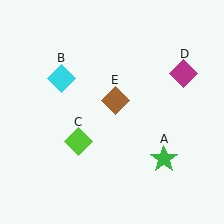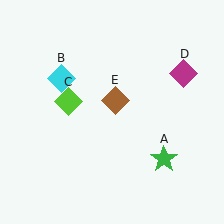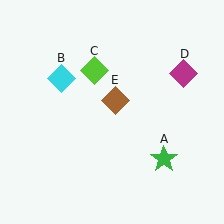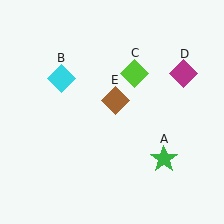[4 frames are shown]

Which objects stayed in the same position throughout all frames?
Green star (object A) and cyan diamond (object B) and magenta diamond (object D) and brown diamond (object E) remained stationary.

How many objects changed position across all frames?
1 object changed position: lime diamond (object C).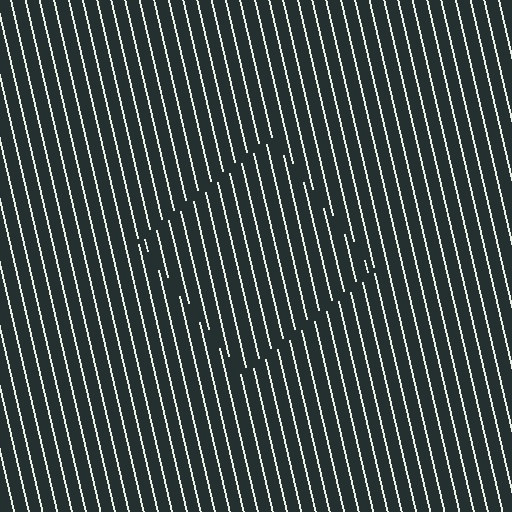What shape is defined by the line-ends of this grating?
An illusory square. The interior of the shape contains the same grating, shifted by half a period — the contour is defined by the phase discontinuity where line-ends from the inner and outer gratings abut.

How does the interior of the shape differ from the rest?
The interior of the shape contains the same grating, shifted by half a period — the contour is defined by the phase discontinuity where line-ends from the inner and outer gratings abut.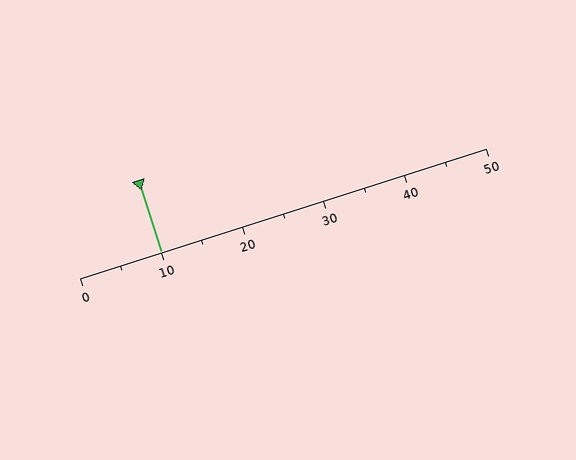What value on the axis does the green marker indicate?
The marker indicates approximately 10.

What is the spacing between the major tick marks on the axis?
The major ticks are spaced 10 apart.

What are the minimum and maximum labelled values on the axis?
The axis runs from 0 to 50.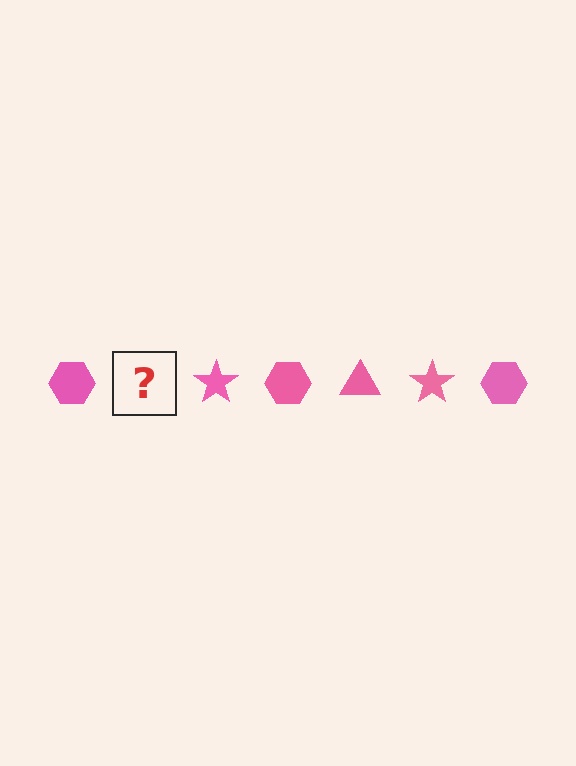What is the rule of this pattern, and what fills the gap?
The rule is that the pattern cycles through hexagon, triangle, star shapes in pink. The gap should be filled with a pink triangle.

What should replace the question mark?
The question mark should be replaced with a pink triangle.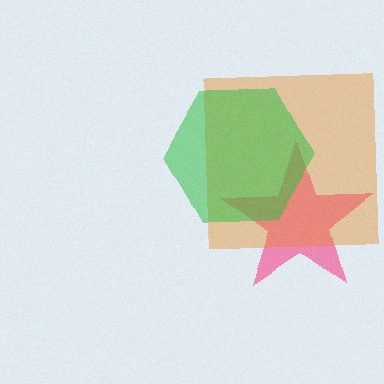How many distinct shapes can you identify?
There are 3 distinct shapes: a pink star, an orange square, a green hexagon.